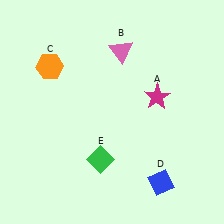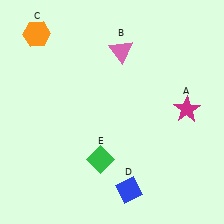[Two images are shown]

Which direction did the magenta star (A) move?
The magenta star (A) moved right.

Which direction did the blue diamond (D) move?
The blue diamond (D) moved left.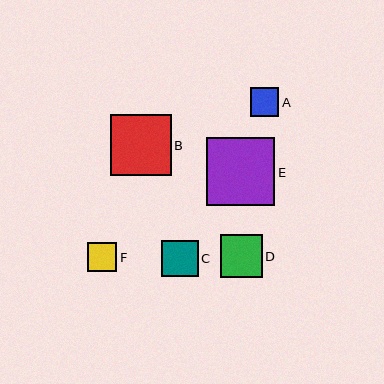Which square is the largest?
Square E is the largest with a size of approximately 68 pixels.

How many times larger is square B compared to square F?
Square B is approximately 2.1 times the size of square F.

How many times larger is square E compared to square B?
Square E is approximately 1.1 times the size of square B.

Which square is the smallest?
Square A is the smallest with a size of approximately 28 pixels.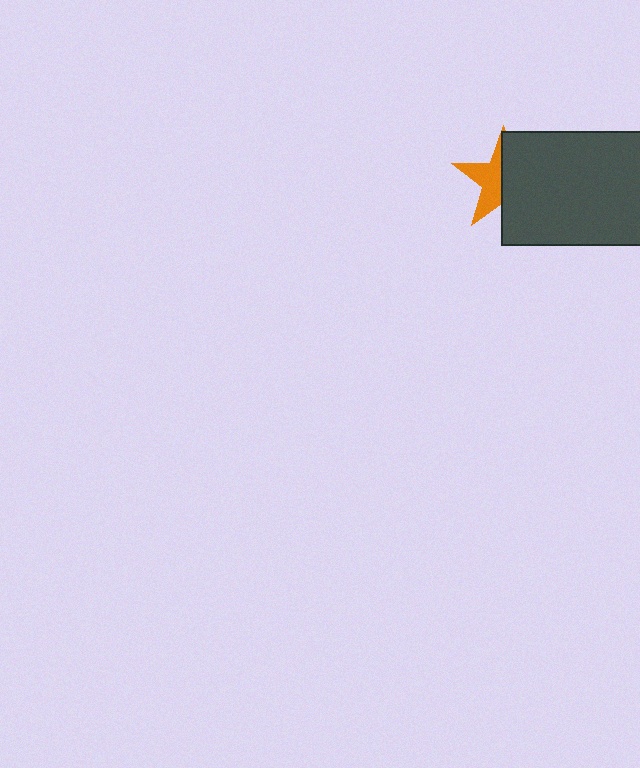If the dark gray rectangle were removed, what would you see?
You would see the complete orange star.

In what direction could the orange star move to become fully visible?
The orange star could move left. That would shift it out from behind the dark gray rectangle entirely.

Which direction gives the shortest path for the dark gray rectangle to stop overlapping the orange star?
Moving right gives the shortest separation.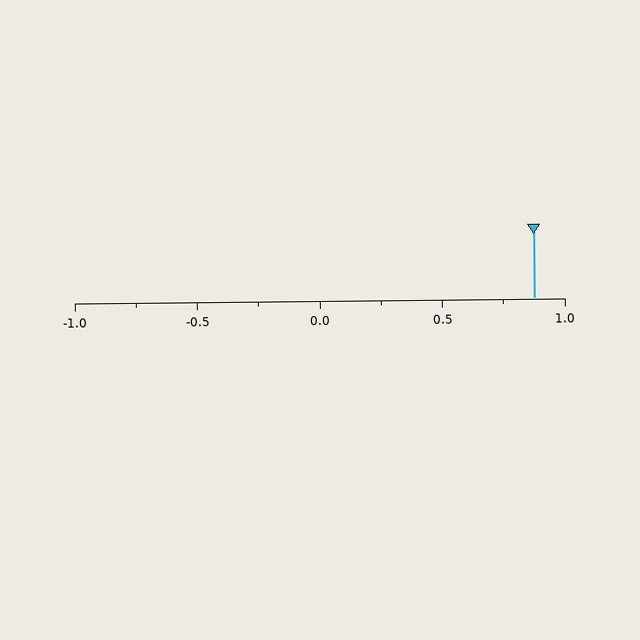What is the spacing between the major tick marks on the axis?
The major ticks are spaced 0.5 apart.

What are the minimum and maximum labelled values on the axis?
The axis runs from -1.0 to 1.0.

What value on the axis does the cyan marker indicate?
The marker indicates approximately 0.88.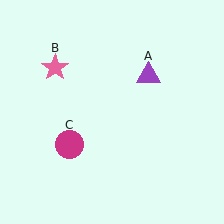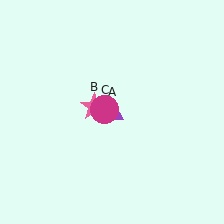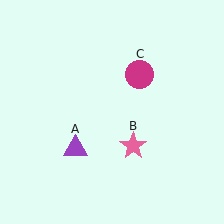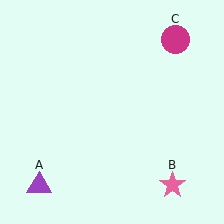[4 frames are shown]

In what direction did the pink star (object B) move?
The pink star (object B) moved down and to the right.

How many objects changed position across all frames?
3 objects changed position: purple triangle (object A), pink star (object B), magenta circle (object C).